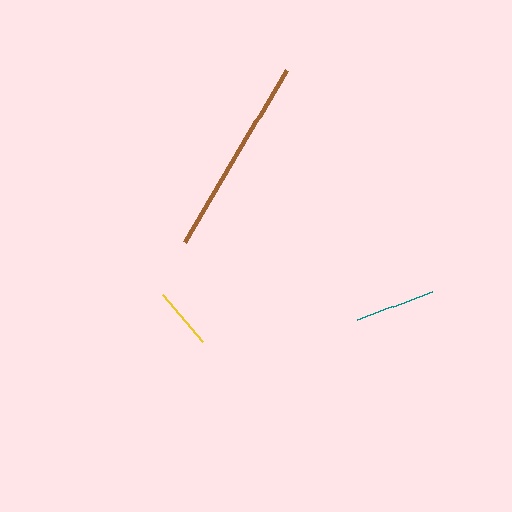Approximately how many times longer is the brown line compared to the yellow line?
The brown line is approximately 3.2 times the length of the yellow line.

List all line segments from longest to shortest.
From longest to shortest: brown, teal, yellow.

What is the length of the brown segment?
The brown segment is approximately 199 pixels long.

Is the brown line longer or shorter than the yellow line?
The brown line is longer than the yellow line.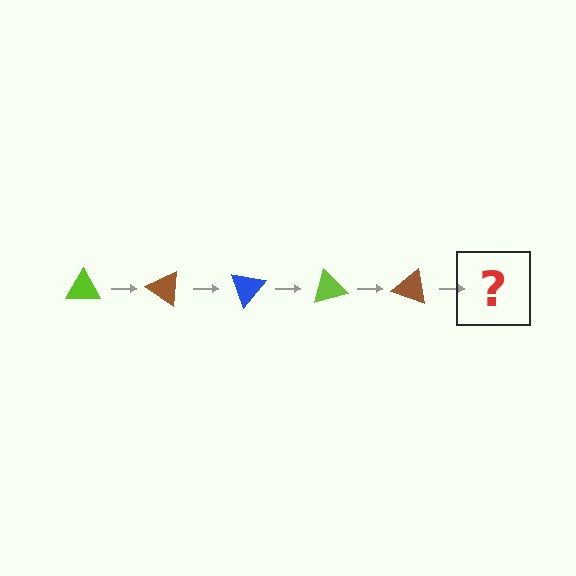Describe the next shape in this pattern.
It should be a blue triangle, rotated 175 degrees from the start.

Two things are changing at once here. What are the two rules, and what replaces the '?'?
The two rules are that it rotates 35 degrees each step and the color cycles through lime, brown, and blue. The '?' should be a blue triangle, rotated 175 degrees from the start.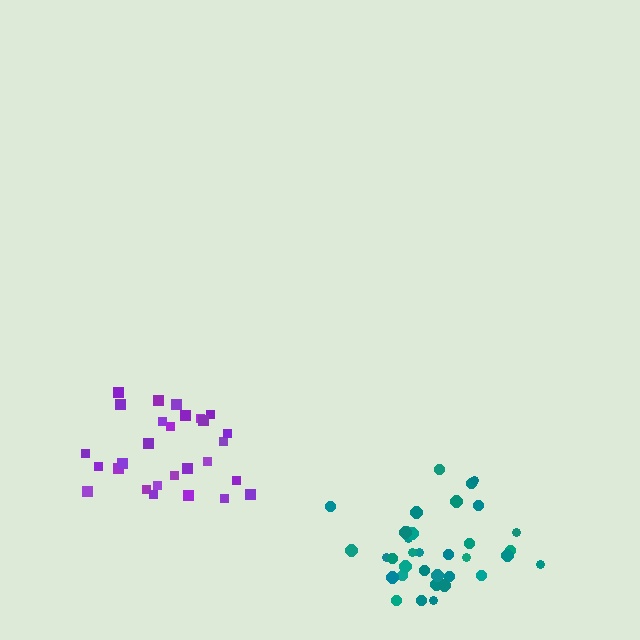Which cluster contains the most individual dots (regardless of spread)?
Teal (35).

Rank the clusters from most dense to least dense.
teal, purple.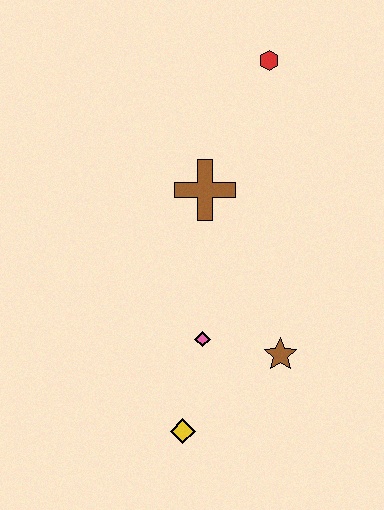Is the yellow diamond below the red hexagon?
Yes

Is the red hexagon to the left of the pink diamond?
No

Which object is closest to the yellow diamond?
The pink diamond is closest to the yellow diamond.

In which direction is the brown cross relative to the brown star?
The brown cross is above the brown star.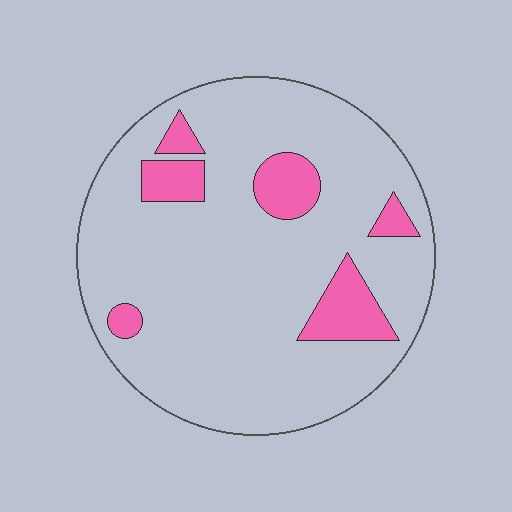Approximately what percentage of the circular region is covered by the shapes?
Approximately 15%.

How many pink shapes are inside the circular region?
6.